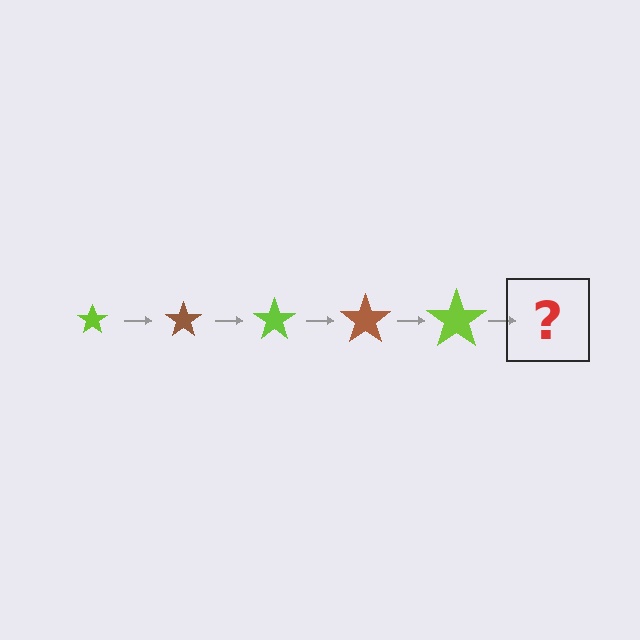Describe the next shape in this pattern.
It should be a brown star, larger than the previous one.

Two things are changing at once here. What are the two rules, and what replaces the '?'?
The two rules are that the star grows larger each step and the color cycles through lime and brown. The '?' should be a brown star, larger than the previous one.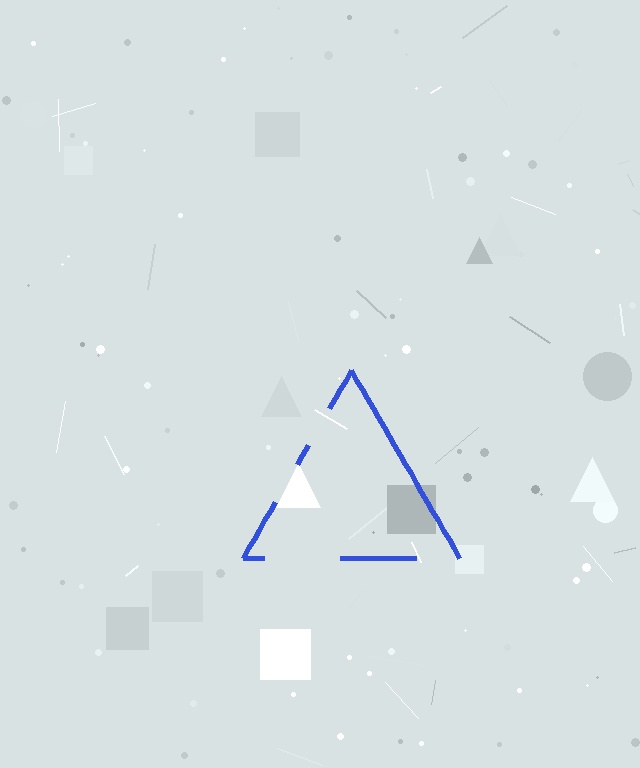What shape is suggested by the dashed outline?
The dashed outline suggests a triangle.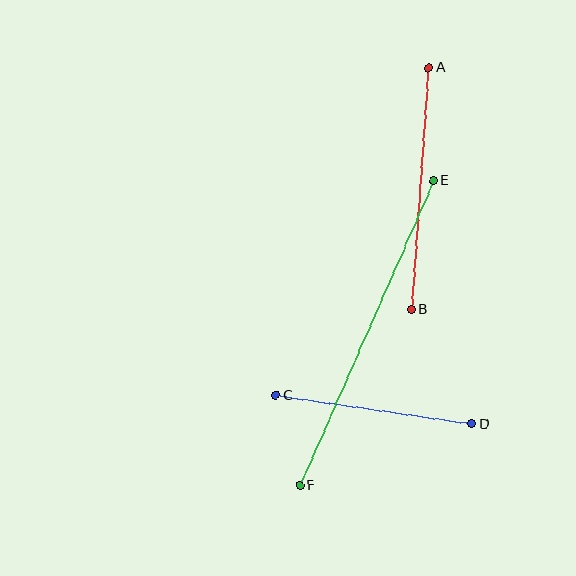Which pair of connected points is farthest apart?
Points E and F are farthest apart.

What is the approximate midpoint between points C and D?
The midpoint is at approximately (374, 410) pixels.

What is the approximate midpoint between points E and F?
The midpoint is at approximately (366, 333) pixels.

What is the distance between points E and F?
The distance is approximately 333 pixels.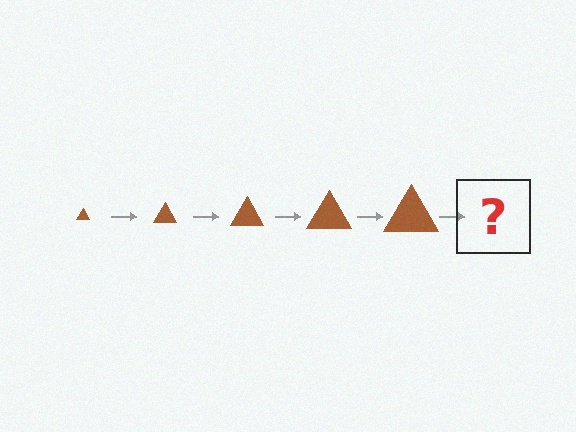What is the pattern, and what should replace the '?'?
The pattern is that the triangle gets progressively larger each step. The '?' should be a brown triangle, larger than the previous one.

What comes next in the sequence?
The next element should be a brown triangle, larger than the previous one.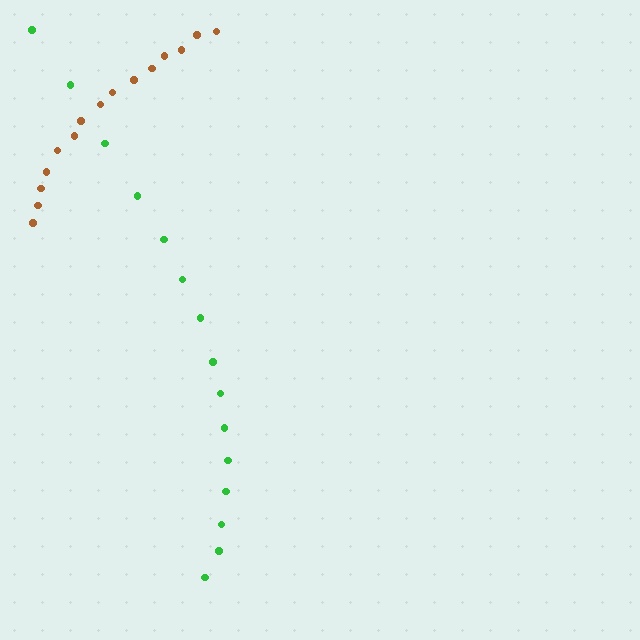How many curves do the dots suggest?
There are 2 distinct paths.